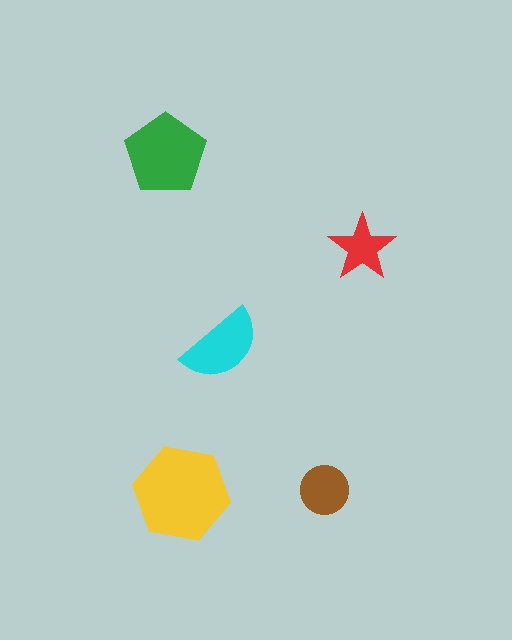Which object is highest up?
The green pentagon is topmost.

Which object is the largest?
The yellow hexagon.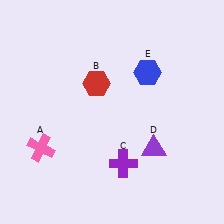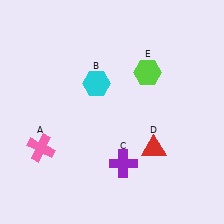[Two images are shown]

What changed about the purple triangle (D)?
In Image 1, D is purple. In Image 2, it changed to red.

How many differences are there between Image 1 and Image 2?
There are 3 differences between the two images.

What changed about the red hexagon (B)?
In Image 1, B is red. In Image 2, it changed to cyan.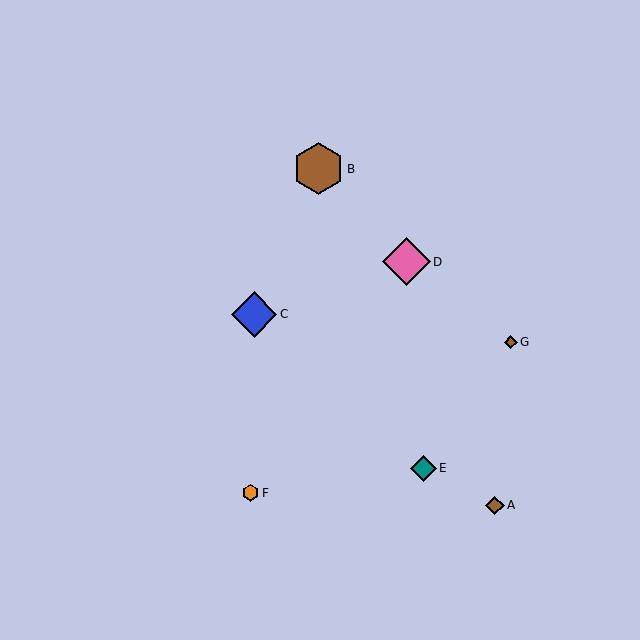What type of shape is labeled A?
Shape A is a brown diamond.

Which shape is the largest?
The brown hexagon (labeled B) is the largest.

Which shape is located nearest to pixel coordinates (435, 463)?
The teal diamond (labeled E) at (423, 468) is nearest to that location.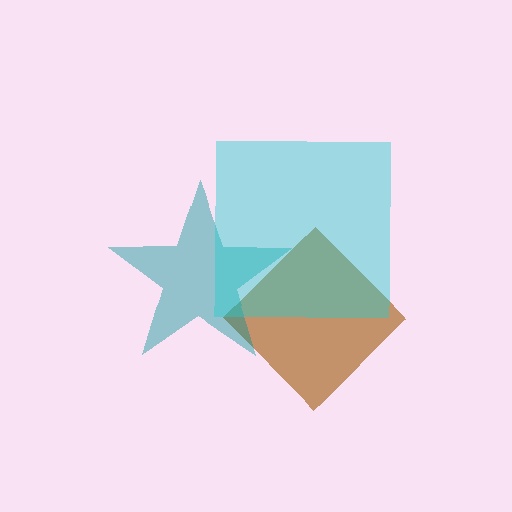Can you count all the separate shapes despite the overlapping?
Yes, there are 3 separate shapes.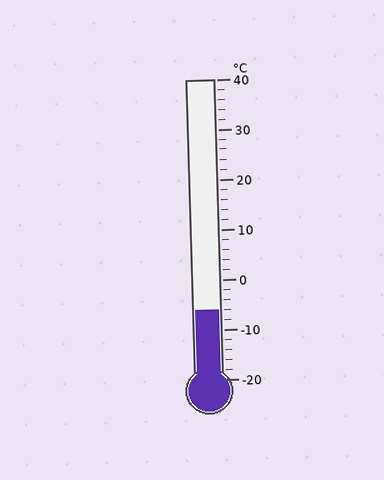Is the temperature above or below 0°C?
The temperature is below 0°C.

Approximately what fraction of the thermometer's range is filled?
The thermometer is filled to approximately 25% of its range.